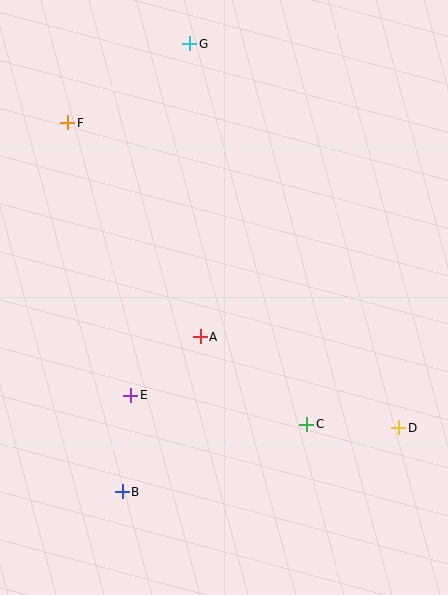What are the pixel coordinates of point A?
Point A is at (200, 337).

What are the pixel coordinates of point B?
Point B is at (122, 492).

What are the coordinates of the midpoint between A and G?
The midpoint between A and G is at (195, 190).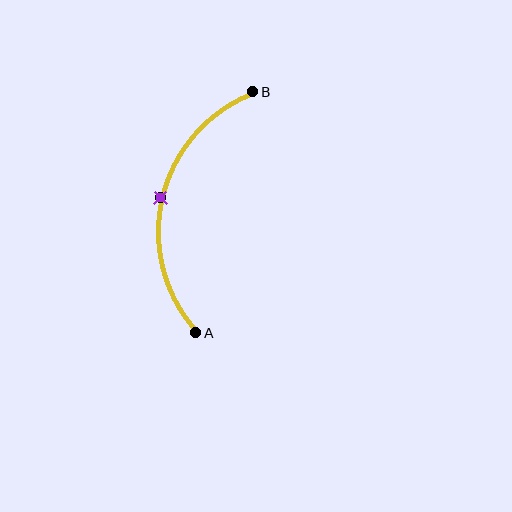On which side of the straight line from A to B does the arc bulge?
The arc bulges to the left of the straight line connecting A and B.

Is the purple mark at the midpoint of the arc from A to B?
Yes. The purple mark lies on the arc at equal arc-length from both A and B — it is the arc midpoint.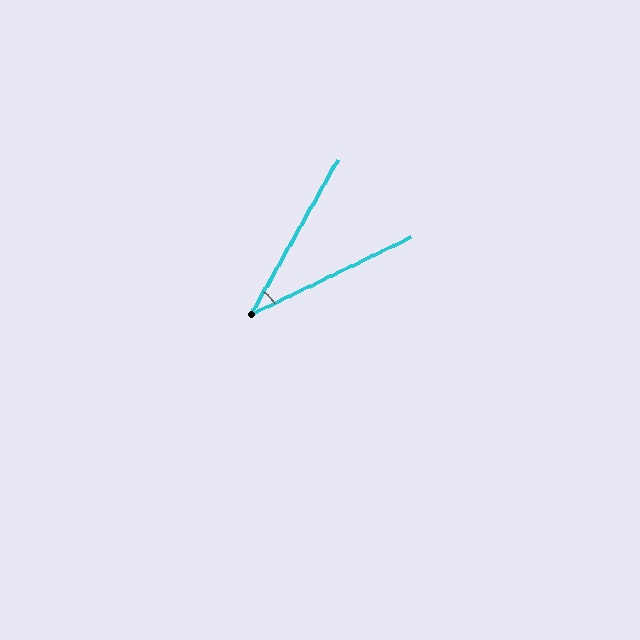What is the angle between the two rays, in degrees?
Approximately 35 degrees.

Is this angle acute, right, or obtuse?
It is acute.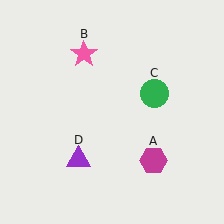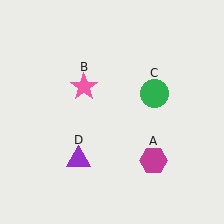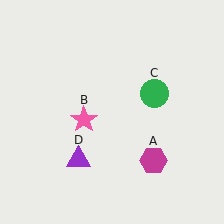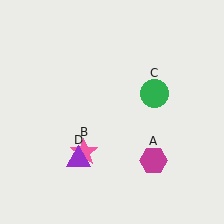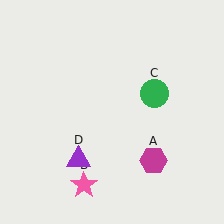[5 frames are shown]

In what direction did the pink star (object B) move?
The pink star (object B) moved down.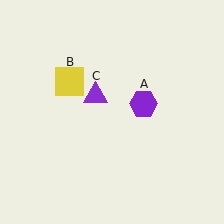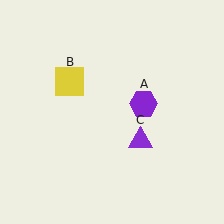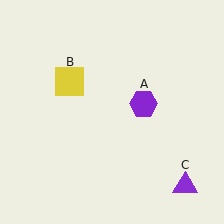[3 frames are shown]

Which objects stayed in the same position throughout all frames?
Purple hexagon (object A) and yellow square (object B) remained stationary.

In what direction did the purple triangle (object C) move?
The purple triangle (object C) moved down and to the right.